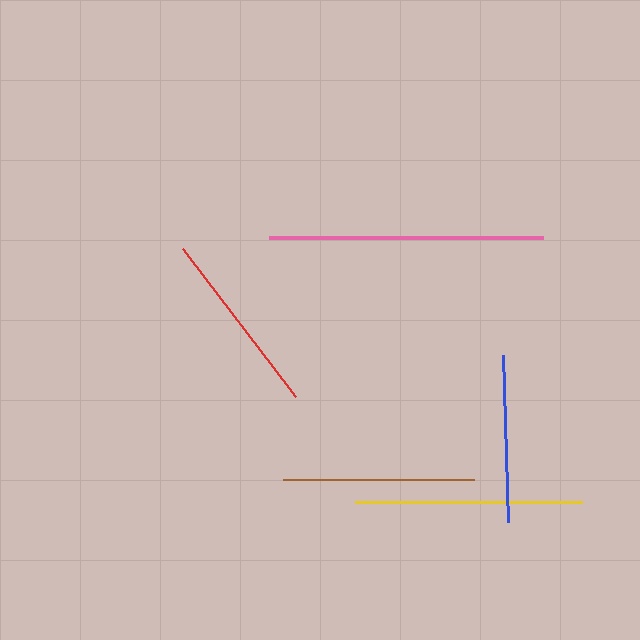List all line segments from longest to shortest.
From longest to shortest: pink, yellow, brown, red, blue.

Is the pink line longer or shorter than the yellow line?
The pink line is longer than the yellow line.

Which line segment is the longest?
The pink line is the longest at approximately 274 pixels.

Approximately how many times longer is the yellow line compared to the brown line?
The yellow line is approximately 1.2 times the length of the brown line.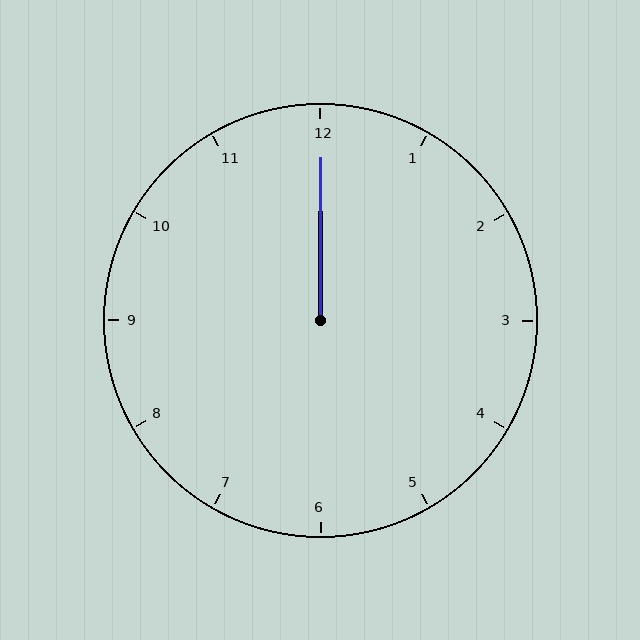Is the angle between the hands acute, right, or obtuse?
It is acute.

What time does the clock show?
12:00.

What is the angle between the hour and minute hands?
Approximately 0 degrees.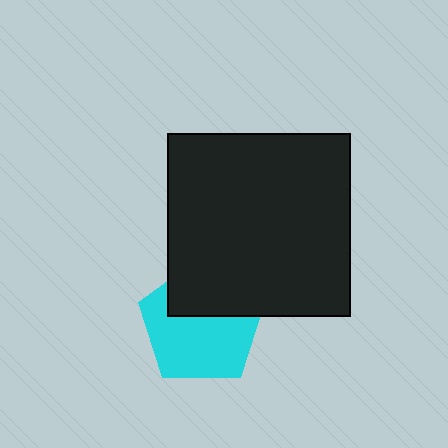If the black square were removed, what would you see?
You would see the complete cyan pentagon.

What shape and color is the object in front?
The object in front is a black square.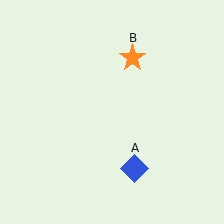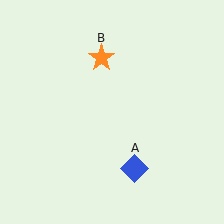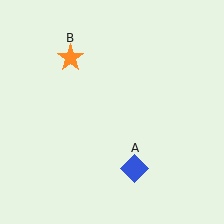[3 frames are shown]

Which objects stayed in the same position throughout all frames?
Blue diamond (object A) remained stationary.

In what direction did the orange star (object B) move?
The orange star (object B) moved left.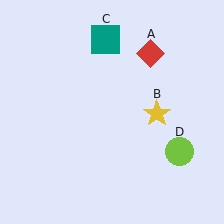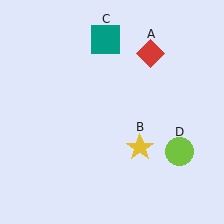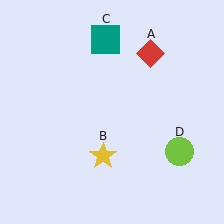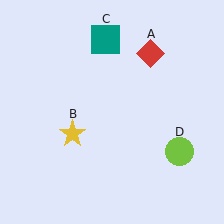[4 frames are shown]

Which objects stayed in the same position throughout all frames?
Red diamond (object A) and teal square (object C) and lime circle (object D) remained stationary.